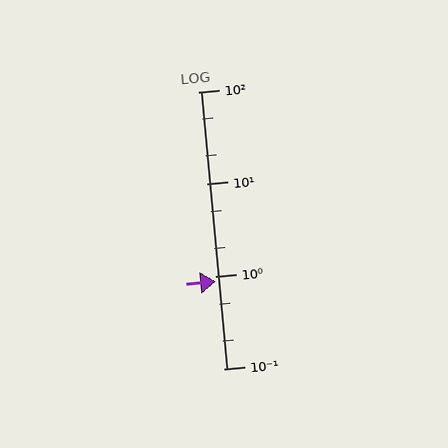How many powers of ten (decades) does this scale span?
The scale spans 3 decades, from 0.1 to 100.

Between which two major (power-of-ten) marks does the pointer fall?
The pointer is between 0.1 and 1.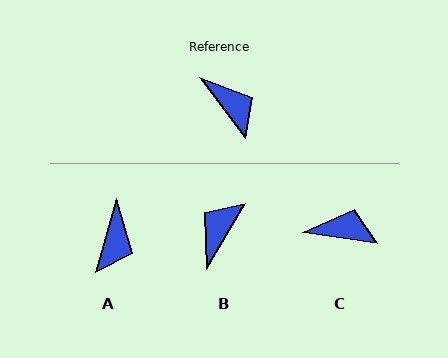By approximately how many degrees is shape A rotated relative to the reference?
Approximately 53 degrees clockwise.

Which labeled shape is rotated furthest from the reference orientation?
B, about 112 degrees away.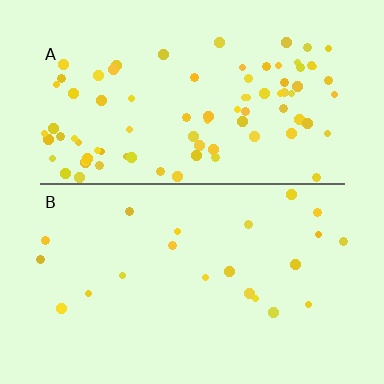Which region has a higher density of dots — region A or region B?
A (the top).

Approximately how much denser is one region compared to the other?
Approximately 4.0× — region A over region B.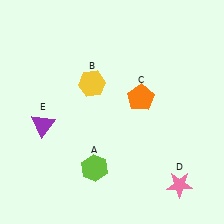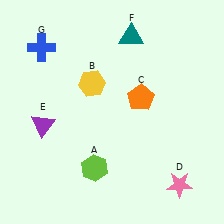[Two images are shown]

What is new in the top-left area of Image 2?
A blue cross (G) was added in the top-left area of Image 2.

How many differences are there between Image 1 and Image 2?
There are 2 differences between the two images.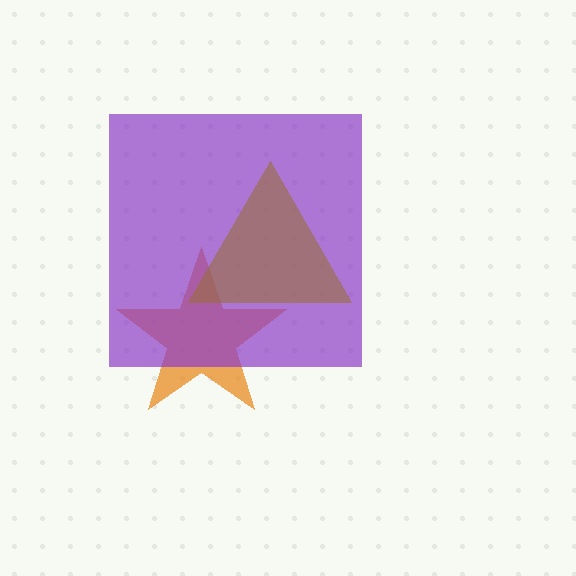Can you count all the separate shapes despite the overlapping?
Yes, there are 3 separate shapes.